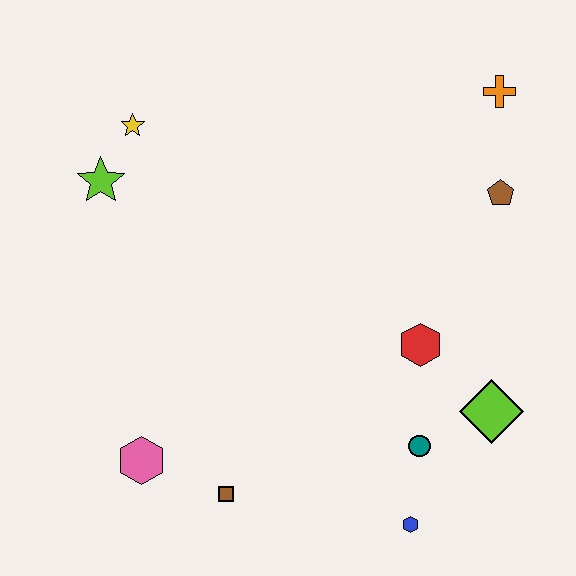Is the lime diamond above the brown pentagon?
No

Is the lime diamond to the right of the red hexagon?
Yes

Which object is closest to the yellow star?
The lime star is closest to the yellow star.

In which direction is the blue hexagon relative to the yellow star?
The blue hexagon is below the yellow star.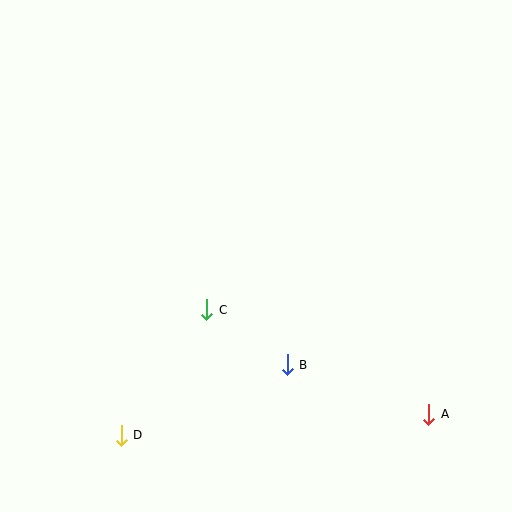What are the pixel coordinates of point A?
Point A is at (429, 414).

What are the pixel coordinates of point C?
Point C is at (207, 310).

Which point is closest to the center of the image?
Point C at (207, 310) is closest to the center.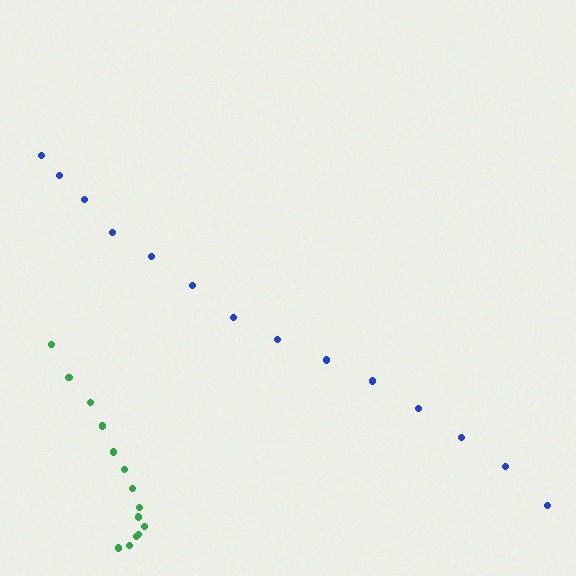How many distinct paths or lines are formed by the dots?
There are 2 distinct paths.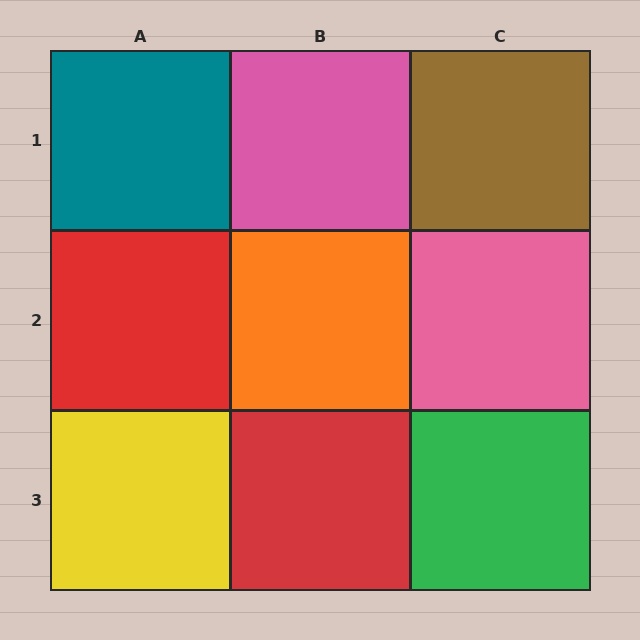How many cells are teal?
1 cell is teal.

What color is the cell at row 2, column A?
Red.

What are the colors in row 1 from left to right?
Teal, pink, brown.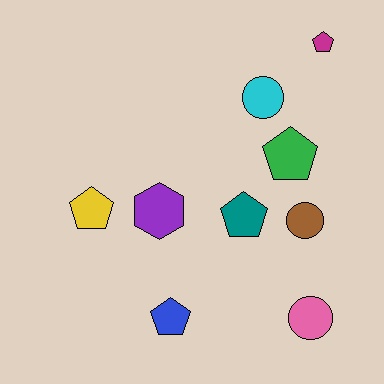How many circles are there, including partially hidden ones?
There are 3 circles.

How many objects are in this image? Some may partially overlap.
There are 9 objects.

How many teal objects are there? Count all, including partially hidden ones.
There is 1 teal object.